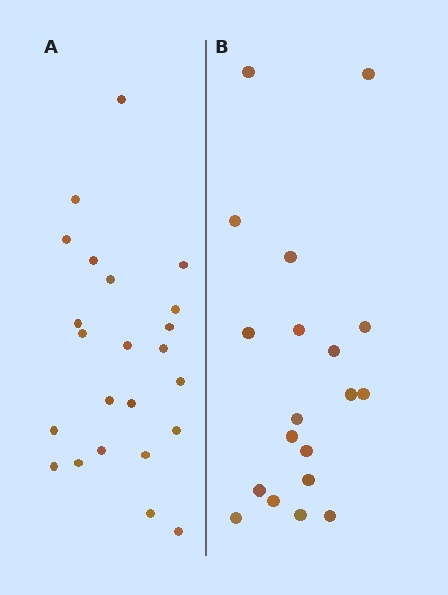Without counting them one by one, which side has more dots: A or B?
Region A (the left region) has more dots.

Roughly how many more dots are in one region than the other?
Region A has about 4 more dots than region B.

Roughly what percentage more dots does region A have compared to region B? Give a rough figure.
About 20% more.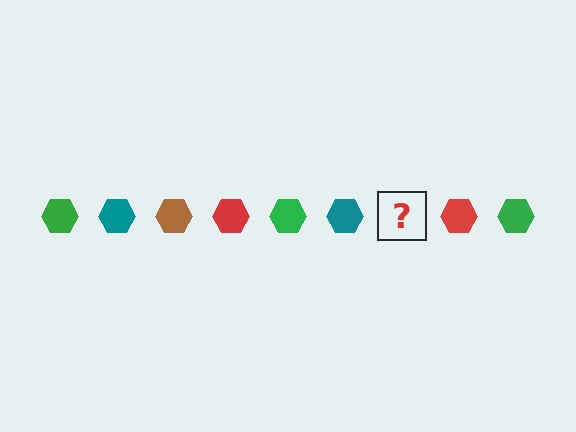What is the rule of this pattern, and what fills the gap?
The rule is that the pattern cycles through green, teal, brown, red hexagons. The gap should be filled with a brown hexagon.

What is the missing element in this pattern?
The missing element is a brown hexagon.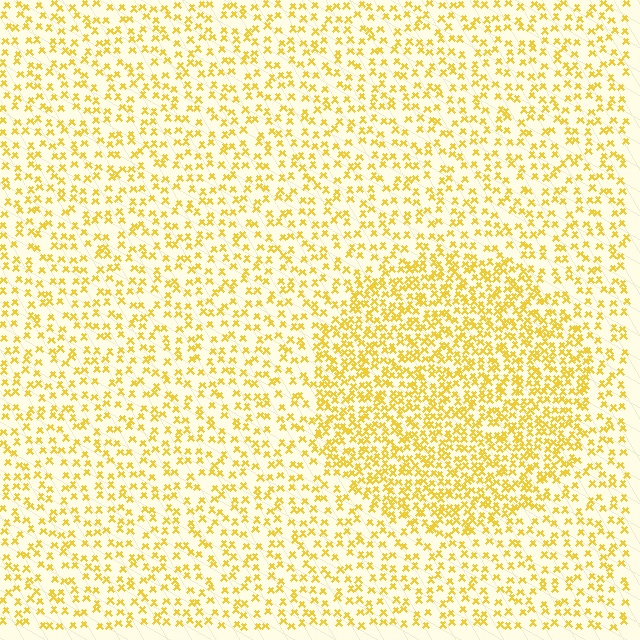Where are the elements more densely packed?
The elements are more densely packed inside the circle boundary.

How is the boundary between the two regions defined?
The boundary is defined by a change in element density (approximately 2.0x ratio). All elements are the same color, size, and shape.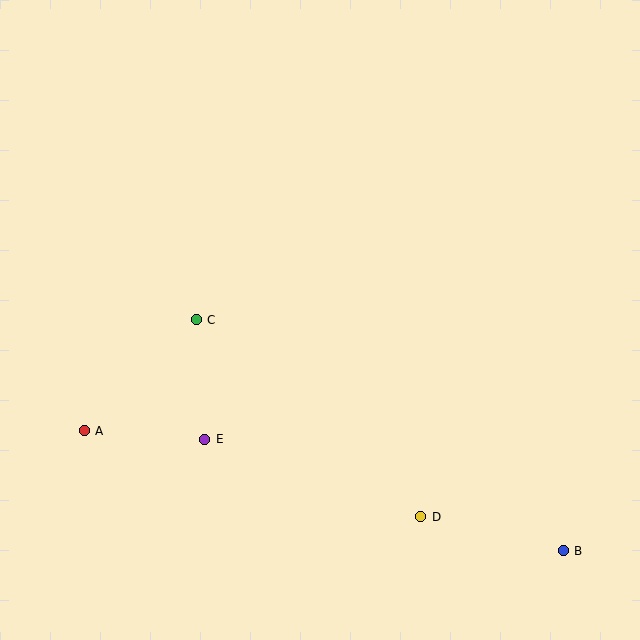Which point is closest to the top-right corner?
Point C is closest to the top-right corner.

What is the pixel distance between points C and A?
The distance between C and A is 158 pixels.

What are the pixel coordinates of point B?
Point B is at (563, 551).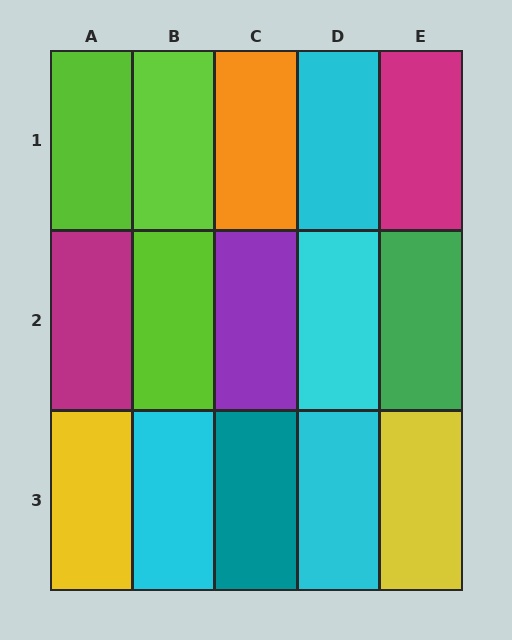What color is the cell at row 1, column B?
Lime.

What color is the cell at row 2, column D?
Cyan.